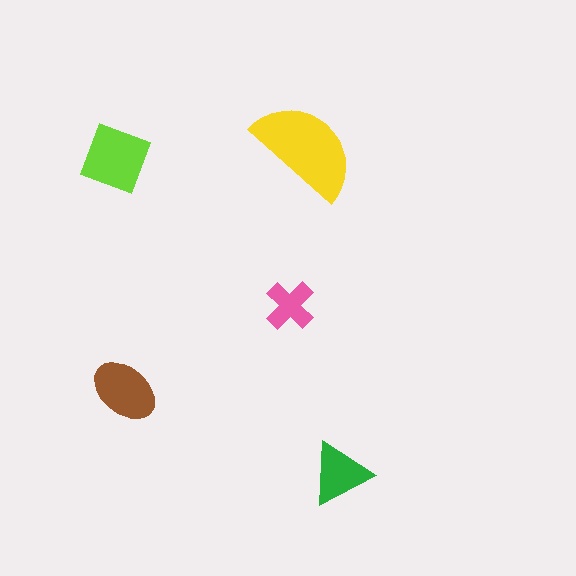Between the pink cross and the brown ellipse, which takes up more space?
The brown ellipse.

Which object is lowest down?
The green triangle is bottommost.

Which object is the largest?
The yellow semicircle.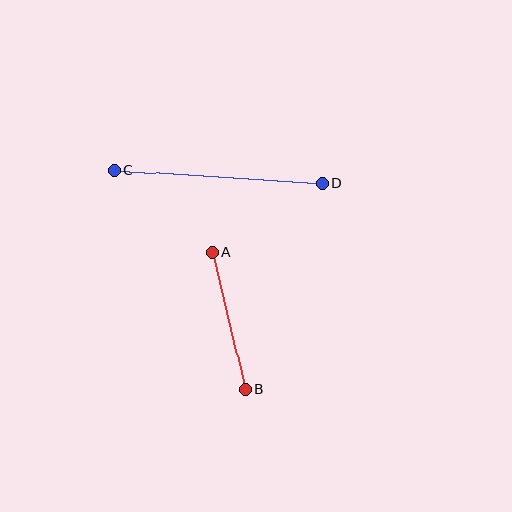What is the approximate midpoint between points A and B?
The midpoint is at approximately (229, 321) pixels.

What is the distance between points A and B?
The distance is approximately 140 pixels.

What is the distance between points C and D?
The distance is approximately 208 pixels.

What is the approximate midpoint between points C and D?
The midpoint is at approximately (218, 176) pixels.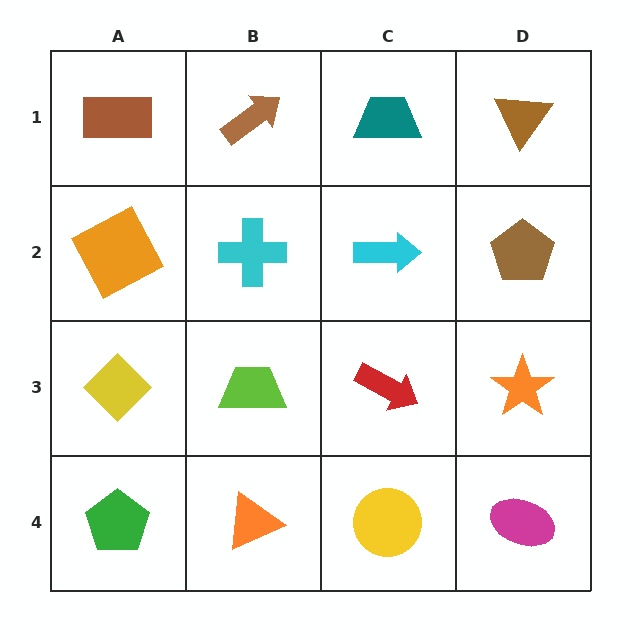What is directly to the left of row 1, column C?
A brown arrow.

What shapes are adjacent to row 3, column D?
A brown pentagon (row 2, column D), a magenta ellipse (row 4, column D), a red arrow (row 3, column C).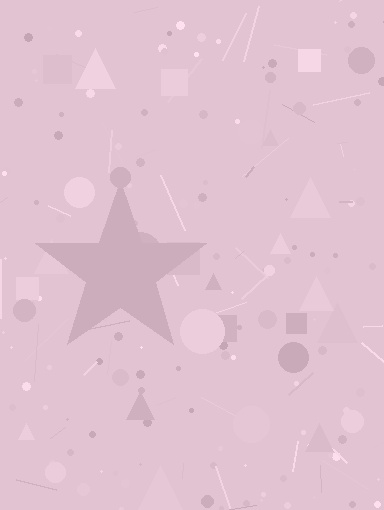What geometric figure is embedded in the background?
A star is embedded in the background.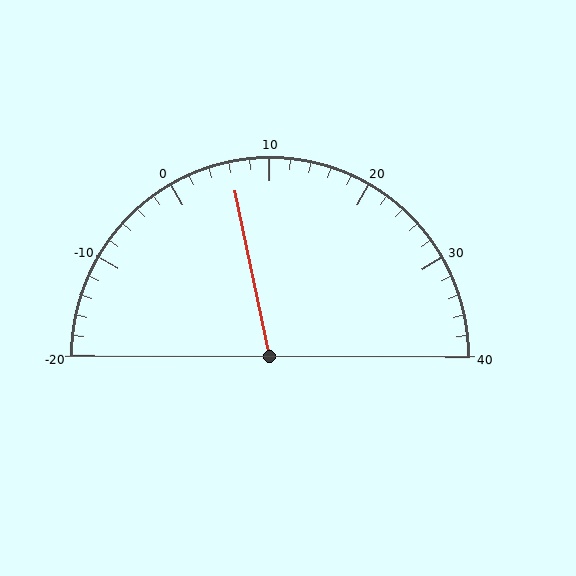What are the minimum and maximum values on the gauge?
The gauge ranges from -20 to 40.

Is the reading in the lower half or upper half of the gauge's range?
The reading is in the lower half of the range (-20 to 40).